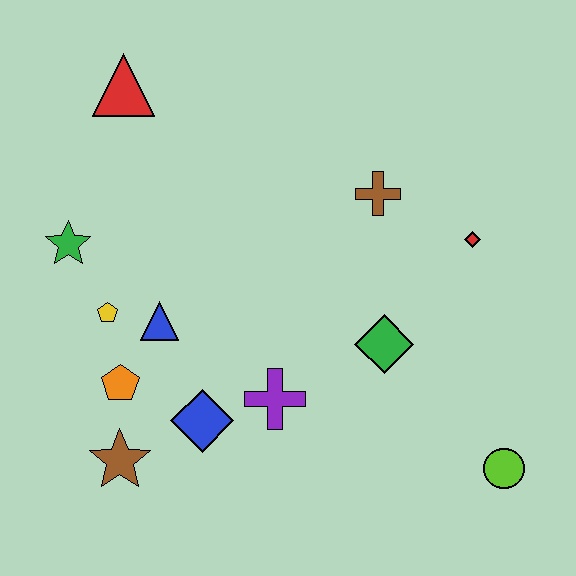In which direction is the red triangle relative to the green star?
The red triangle is above the green star.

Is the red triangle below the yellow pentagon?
No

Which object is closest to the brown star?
The orange pentagon is closest to the brown star.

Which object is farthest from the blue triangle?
The lime circle is farthest from the blue triangle.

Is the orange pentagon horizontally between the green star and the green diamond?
Yes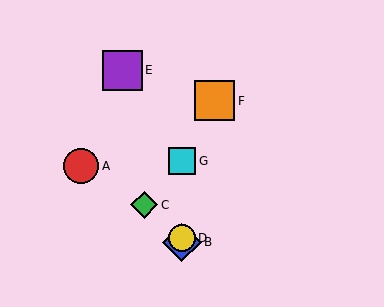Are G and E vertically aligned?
No, G is at x≈182 and E is at x≈122.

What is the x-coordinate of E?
Object E is at x≈122.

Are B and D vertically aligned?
Yes, both are at x≈182.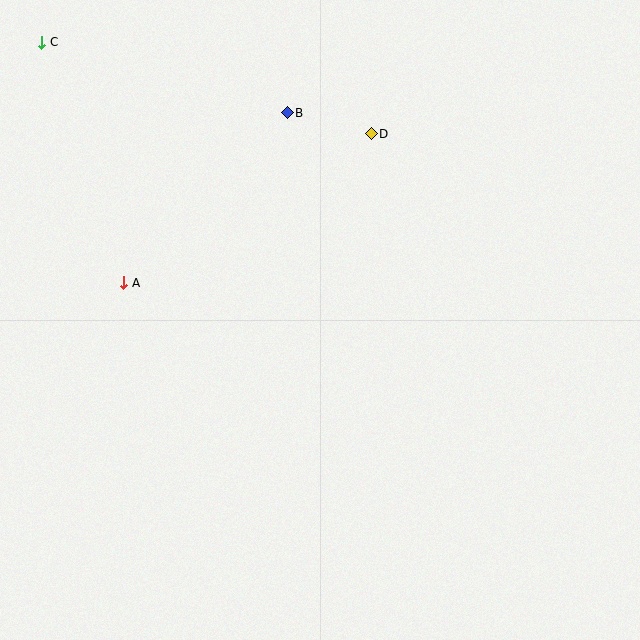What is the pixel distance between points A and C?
The distance between A and C is 254 pixels.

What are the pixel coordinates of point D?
Point D is at (371, 134).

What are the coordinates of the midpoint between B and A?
The midpoint between B and A is at (205, 198).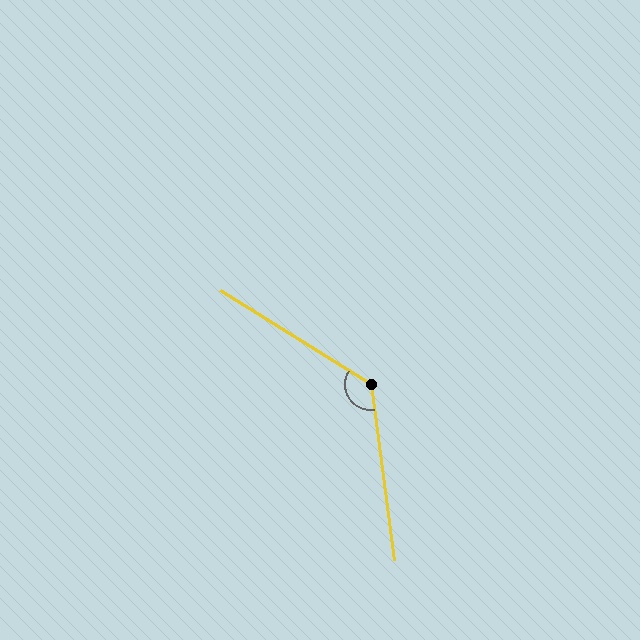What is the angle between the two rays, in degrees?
Approximately 129 degrees.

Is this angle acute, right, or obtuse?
It is obtuse.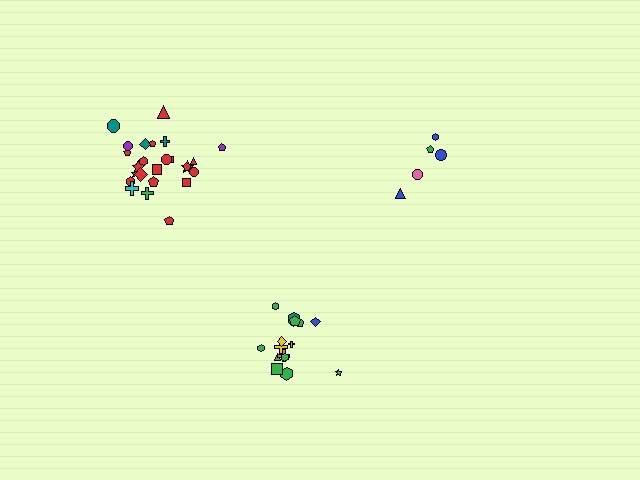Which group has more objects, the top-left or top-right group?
The top-left group.